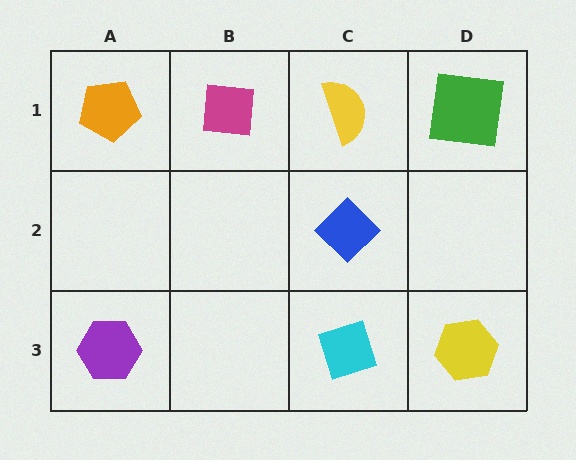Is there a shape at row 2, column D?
No, that cell is empty.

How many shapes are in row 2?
1 shape.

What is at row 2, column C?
A blue diamond.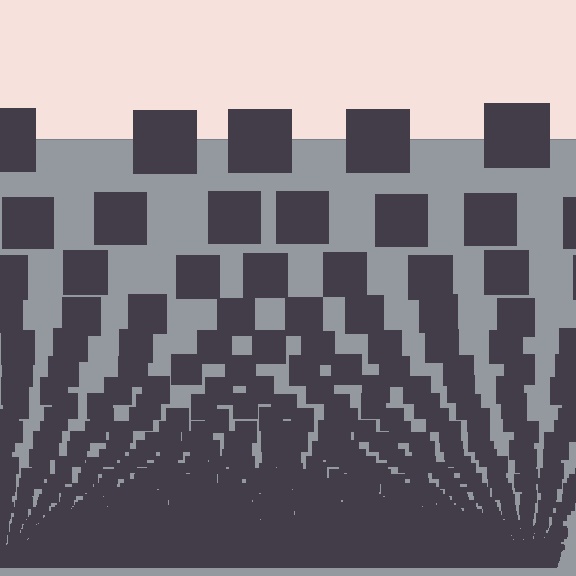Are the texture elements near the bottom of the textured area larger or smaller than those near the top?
Smaller. The gradient is inverted — elements near the bottom are smaller and denser.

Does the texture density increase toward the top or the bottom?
Density increases toward the bottom.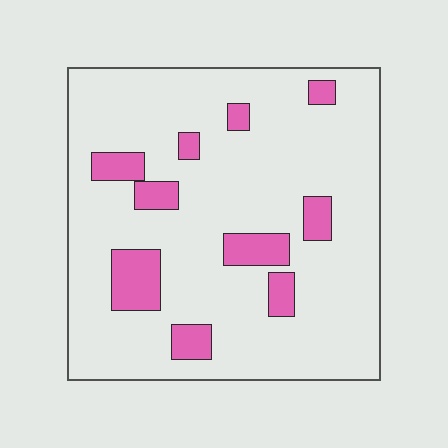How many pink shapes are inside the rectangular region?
10.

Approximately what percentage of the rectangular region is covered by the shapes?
Approximately 15%.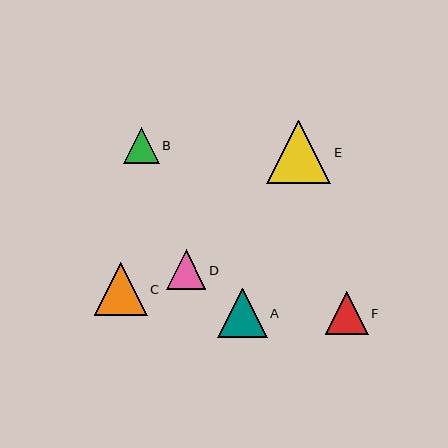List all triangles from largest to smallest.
From largest to smallest: E, C, A, F, D, B.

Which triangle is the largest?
Triangle E is the largest with a size of approximately 64 pixels.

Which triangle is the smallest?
Triangle B is the smallest with a size of approximately 36 pixels.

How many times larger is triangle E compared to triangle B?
Triangle E is approximately 1.8 times the size of triangle B.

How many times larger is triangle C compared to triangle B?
Triangle C is approximately 1.5 times the size of triangle B.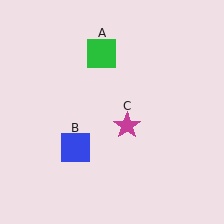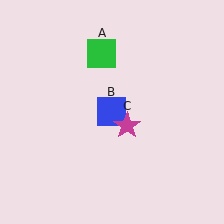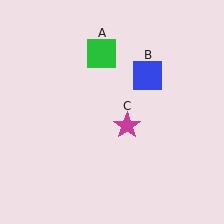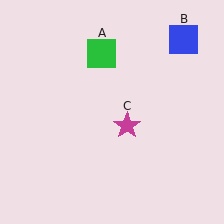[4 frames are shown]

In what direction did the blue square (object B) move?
The blue square (object B) moved up and to the right.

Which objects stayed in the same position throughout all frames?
Green square (object A) and magenta star (object C) remained stationary.